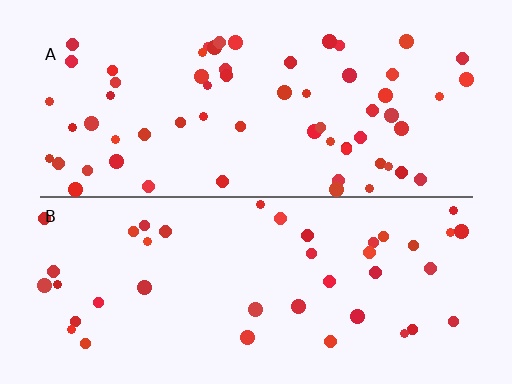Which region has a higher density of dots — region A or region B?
A (the top).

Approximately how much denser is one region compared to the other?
Approximately 1.6× — region A over region B.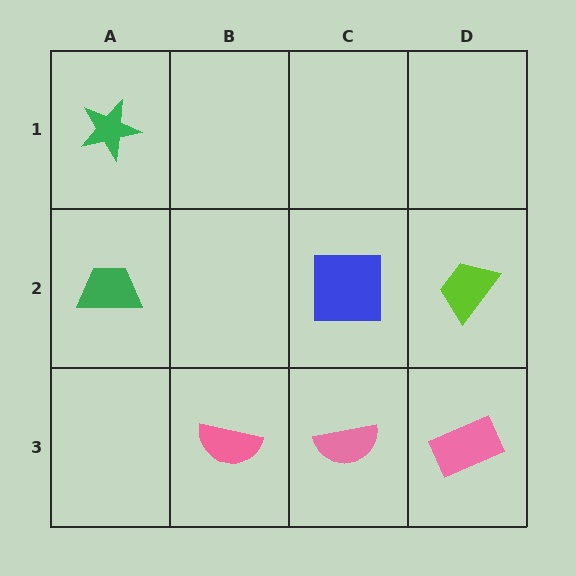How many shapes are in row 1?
1 shape.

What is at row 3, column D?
A pink rectangle.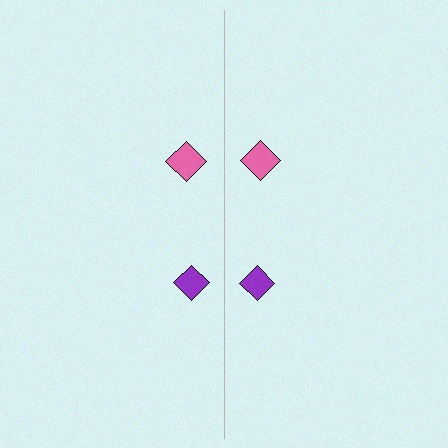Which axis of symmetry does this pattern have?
The pattern has a vertical axis of symmetry running through the center of the image.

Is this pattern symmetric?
Yes, this pattern has bilateral (reflection) symmetry.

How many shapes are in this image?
There are 4 shapes in this image.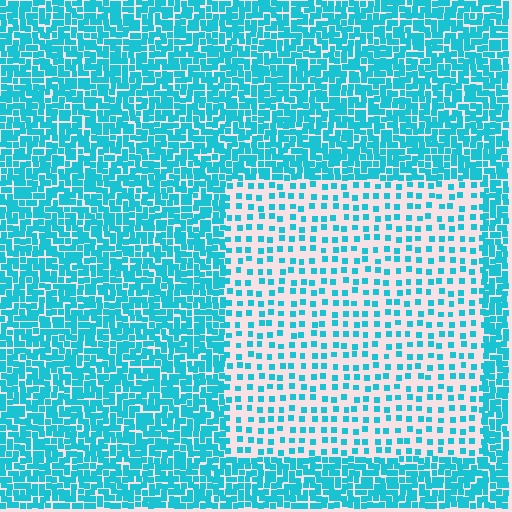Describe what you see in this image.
The image contains small cyan elements arranged at two different densities. A rectangle-shaped region is visible where the elements are less densely packed than the surrounding area.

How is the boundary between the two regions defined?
The boundary is defined by a change in element density (approximately 2.7x ratio). All elements are the same color, size, and shape.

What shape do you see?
I see a rectangle.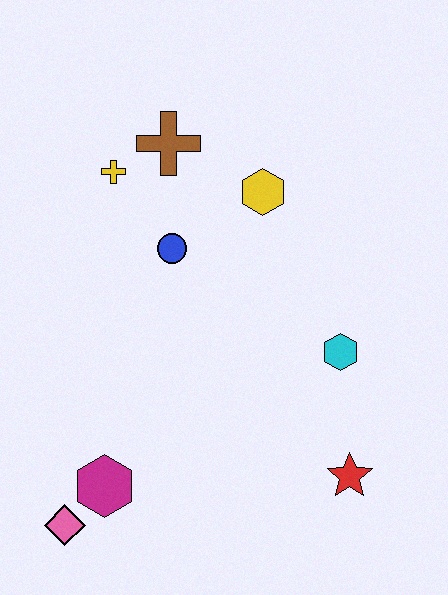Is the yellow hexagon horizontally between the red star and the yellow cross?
Yes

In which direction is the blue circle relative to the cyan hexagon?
The blue circle is to the left of the cyan hexagon.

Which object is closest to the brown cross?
The yellow cross is closest to the brown cross.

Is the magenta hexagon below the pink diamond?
No